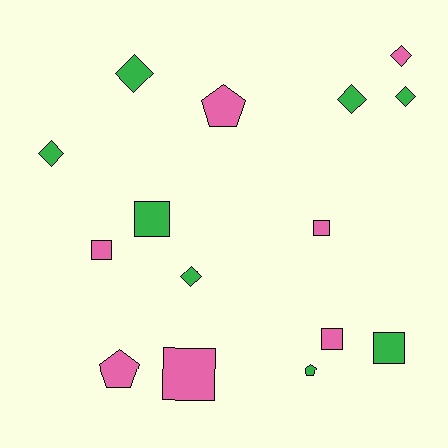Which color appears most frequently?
Green, with 8 objects.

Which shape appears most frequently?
Square, with 6 objects.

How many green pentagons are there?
There is 1 green pentagon.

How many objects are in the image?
There are 15 objects.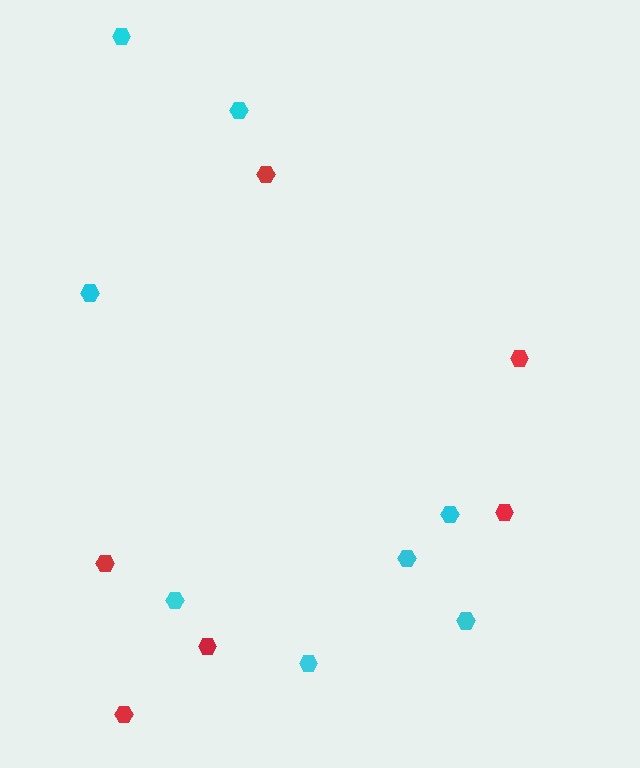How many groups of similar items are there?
There are 2 groups: one group of red hexagons (6) and one group of cyan hexagons (8).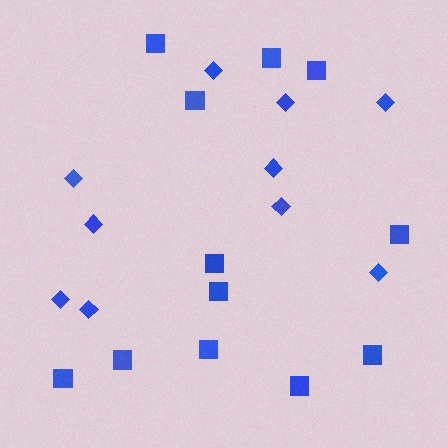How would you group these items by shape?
There are 2 groups: one group of squares (12) and one group of diamonds (10).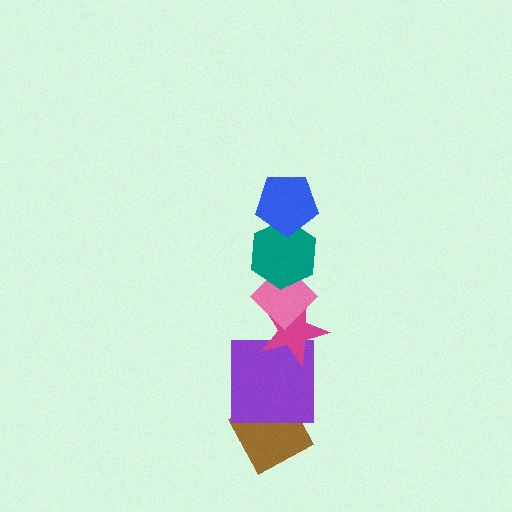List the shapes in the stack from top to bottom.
From top to bottom: the blue pentagon, the teal hexagon, the pink diamond, the magenta star, the purple square, the brown diamond.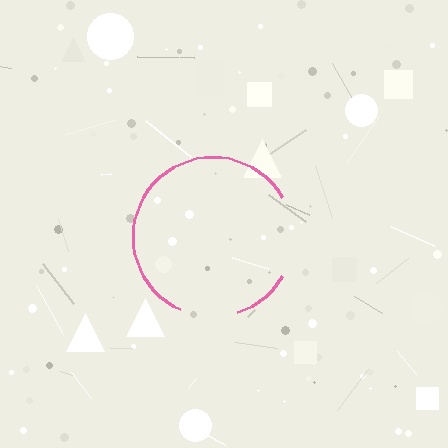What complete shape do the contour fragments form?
The contour fragments form a circle.